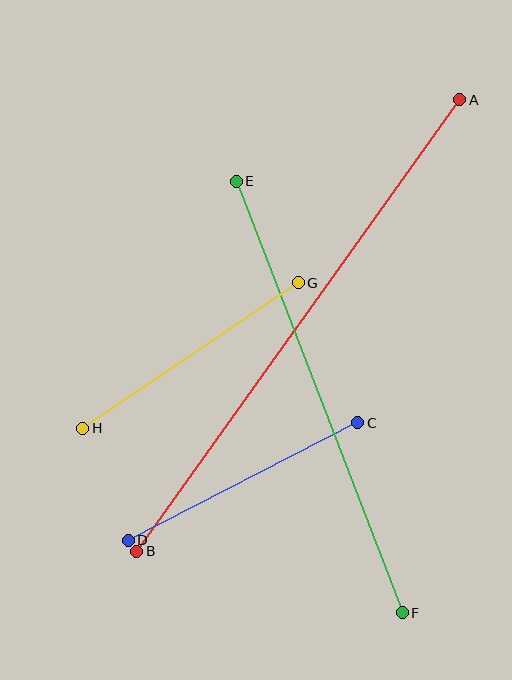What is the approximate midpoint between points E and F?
The midpoint is at approximately (319, 397) pixels.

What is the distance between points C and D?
The distance is approximately 258 pixels.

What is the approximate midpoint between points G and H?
The midpoint is at approximately (190, 356) pixels.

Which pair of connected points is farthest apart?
Points A and B are farthest apart.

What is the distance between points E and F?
The distance is approximately 462 pixels.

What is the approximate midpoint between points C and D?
The midpoint is at approximately (243, 481) pixels.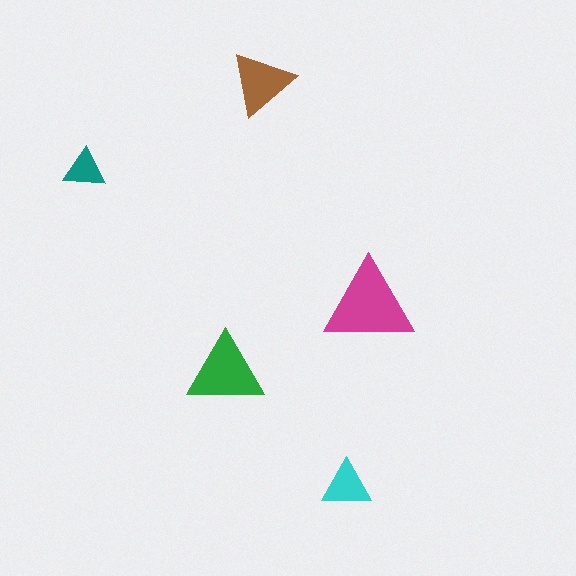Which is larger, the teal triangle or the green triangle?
The green one.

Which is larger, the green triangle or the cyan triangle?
The green one.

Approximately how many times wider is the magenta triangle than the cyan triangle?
About 2 times wider.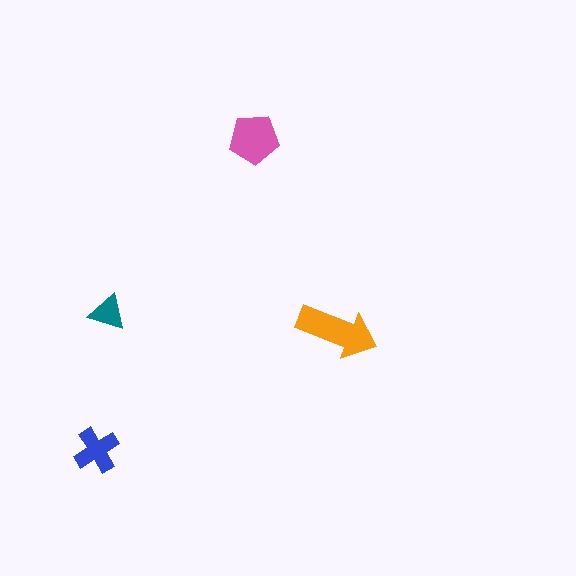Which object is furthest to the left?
The blue cross is leftmost.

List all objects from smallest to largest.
The teal triangle, the blue cross, the pink pentagon, the orange arrow.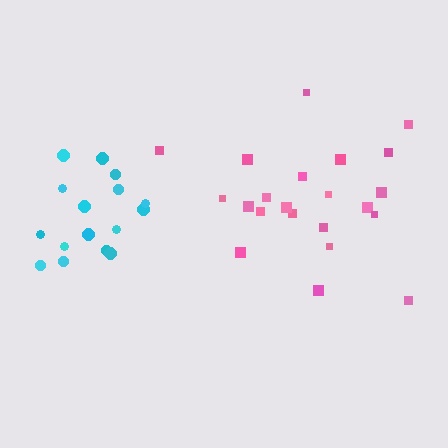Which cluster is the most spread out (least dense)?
Pink.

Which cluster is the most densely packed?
Cyan.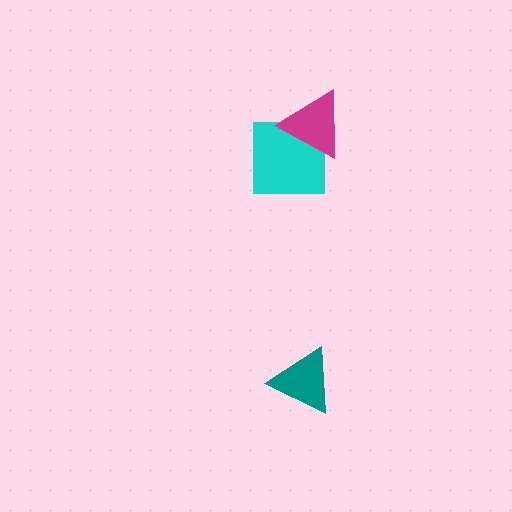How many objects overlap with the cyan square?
1 object overlaps with the cyan square.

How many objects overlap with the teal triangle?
0 objects overlap with the teal triangle.